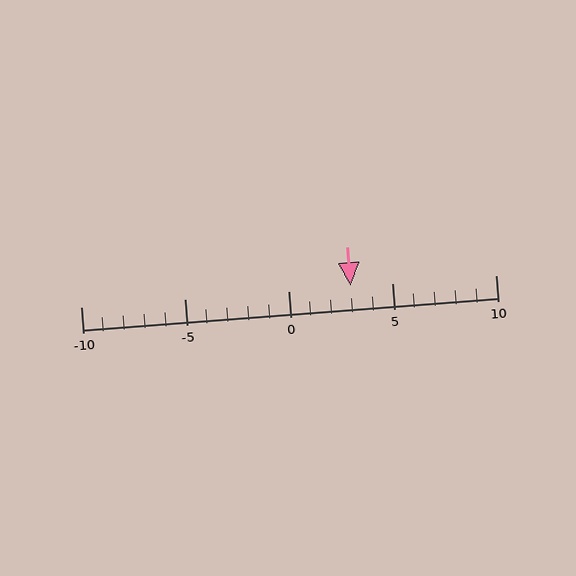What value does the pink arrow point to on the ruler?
The pink arrow points to approximately 3.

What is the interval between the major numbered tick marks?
The major tick marks are spaced 5 units apart.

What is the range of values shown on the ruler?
The ruler shows values from -10 to 10.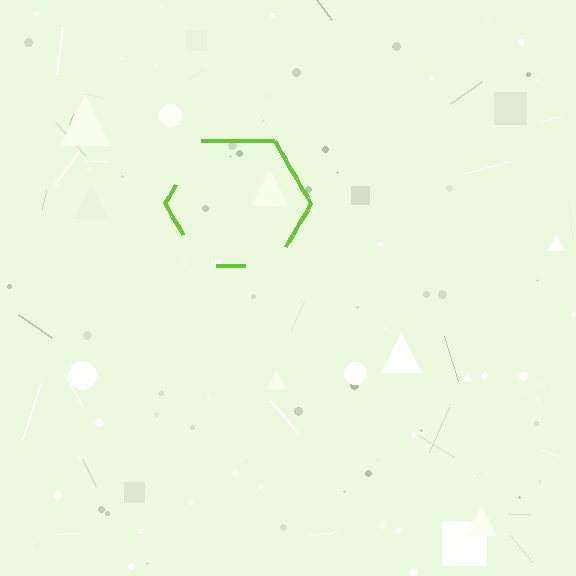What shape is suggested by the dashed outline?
The dashed outline suggests a hexagon.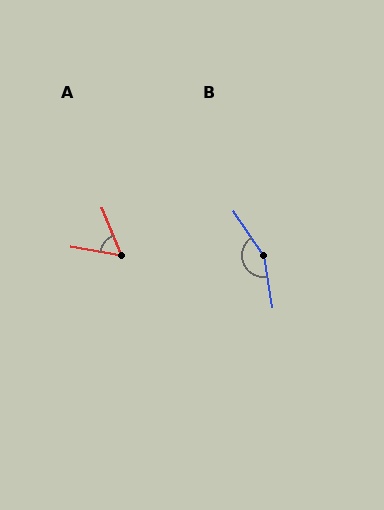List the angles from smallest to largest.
A (57°), B (155°).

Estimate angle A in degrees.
Approximately 57 degrees.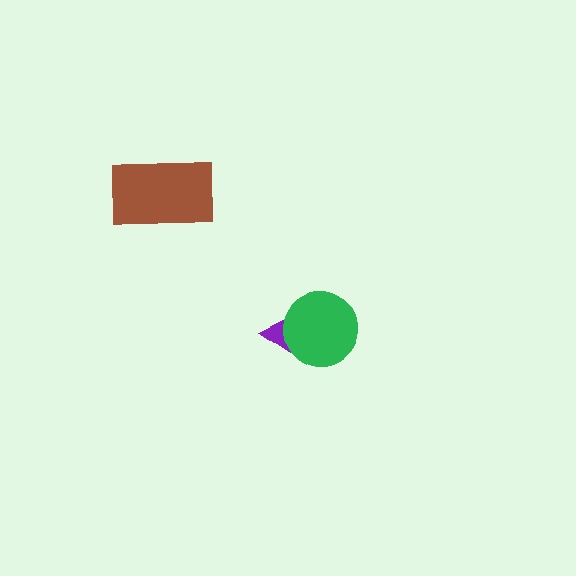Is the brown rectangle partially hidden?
No, no other shape covers it.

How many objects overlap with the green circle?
1 object overlaps with the green circle.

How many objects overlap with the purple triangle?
1 object overlaps with the purple triangle.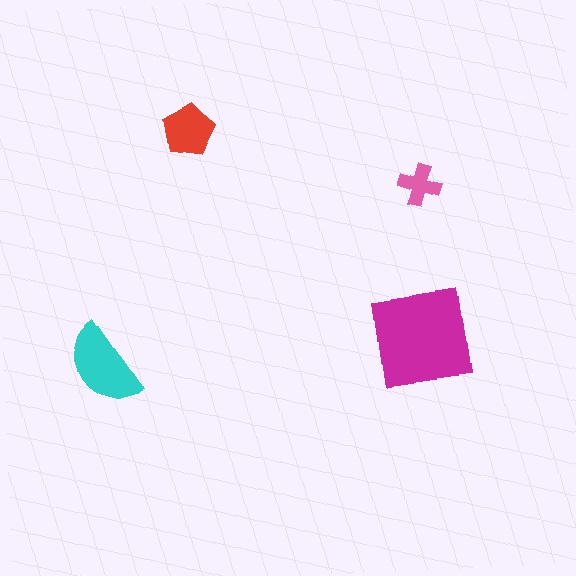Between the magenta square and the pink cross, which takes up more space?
The magenta square.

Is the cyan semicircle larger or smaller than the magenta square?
Smaller.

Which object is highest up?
The red pentagon is topmost.